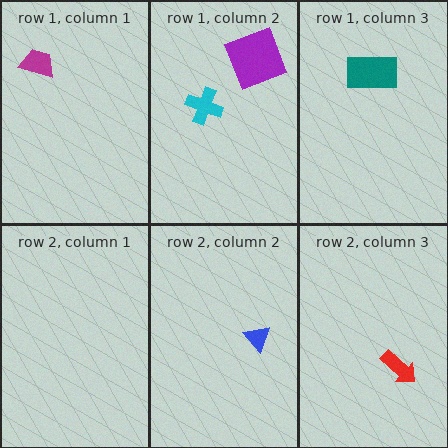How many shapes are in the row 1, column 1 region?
1.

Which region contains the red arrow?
The row 2, column 3 region.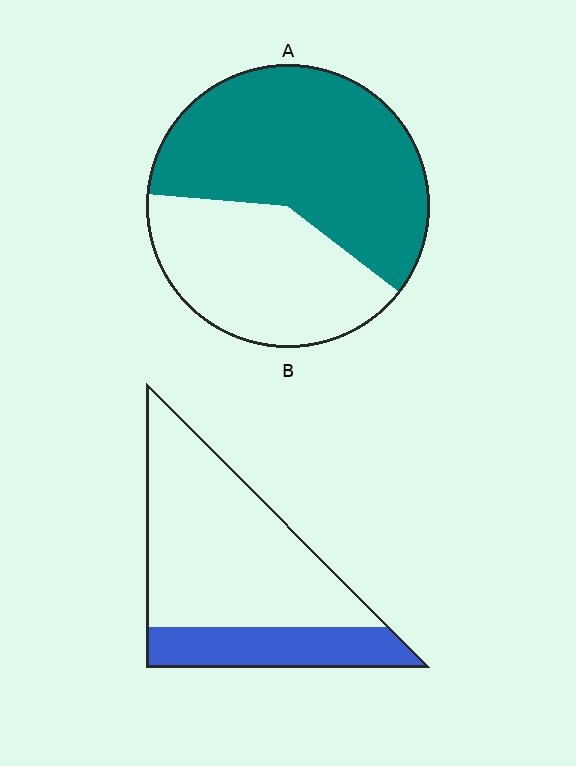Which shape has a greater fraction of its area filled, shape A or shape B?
Shape A.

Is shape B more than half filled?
No.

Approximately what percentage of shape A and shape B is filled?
A is approximately 60% and B is approximately 25%.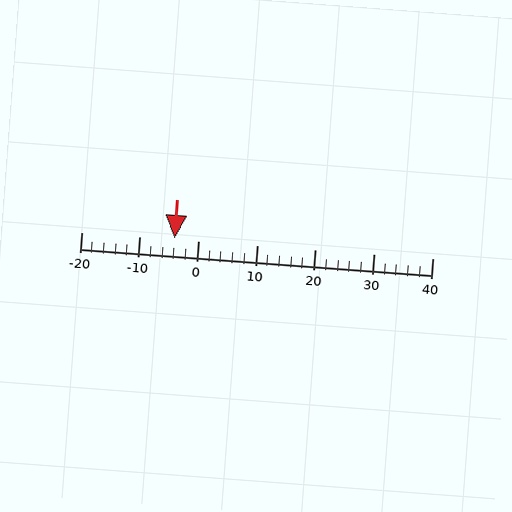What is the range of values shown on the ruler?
The ruler shows values from -20 to 40.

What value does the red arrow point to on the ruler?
The red arrow points to approximately -4.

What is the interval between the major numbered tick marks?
The major tick marks are spaced 10 units apart.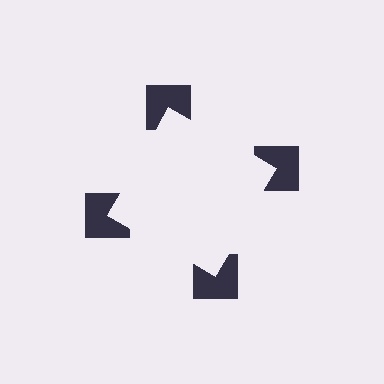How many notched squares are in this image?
There are 4 — one at each vertex of the illusory square.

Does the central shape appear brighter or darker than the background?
It typically appears slightly brighter than the background, even though no actual brightness change is drawn.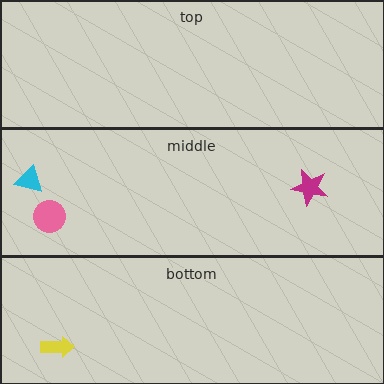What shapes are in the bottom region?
The yellow arrow.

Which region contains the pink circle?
The middle region.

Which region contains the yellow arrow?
The bottom region.